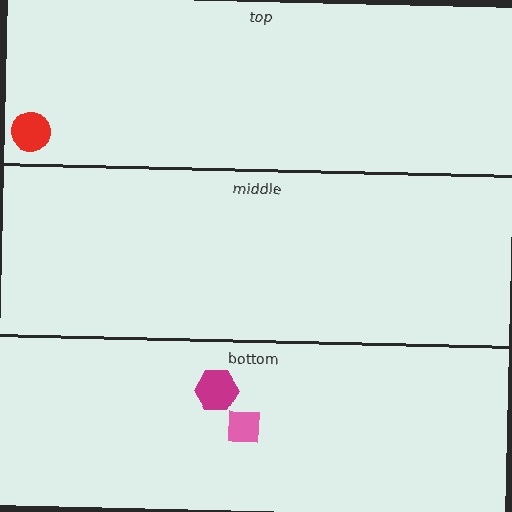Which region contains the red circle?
The top region.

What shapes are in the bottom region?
The pink square, the magenta hexagon.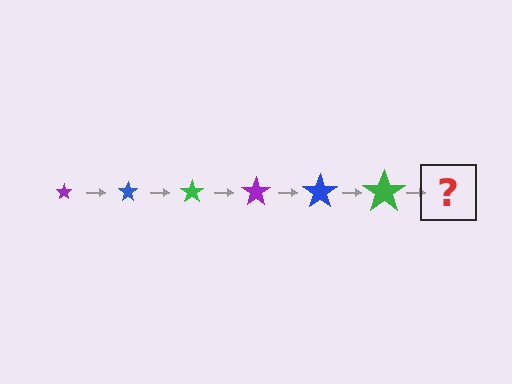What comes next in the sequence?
The next element should be a purple star, larger than the previous one.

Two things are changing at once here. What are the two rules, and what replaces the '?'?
The two rules are that the star grows larger each step and the color cycles through purple, blue, and green. The '?' should be a purple star, larger than the previous one.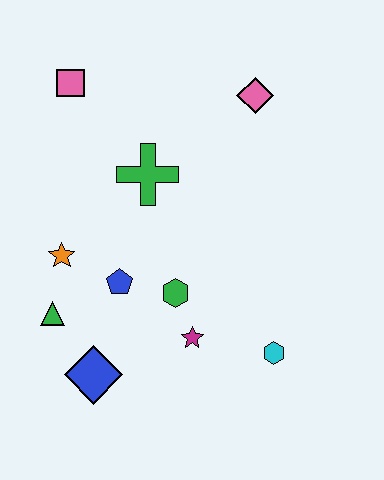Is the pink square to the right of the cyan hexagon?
No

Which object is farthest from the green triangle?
The pink diamond is farthest from the green triangle.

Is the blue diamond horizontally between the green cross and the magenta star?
No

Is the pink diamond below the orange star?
No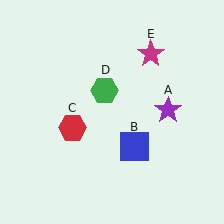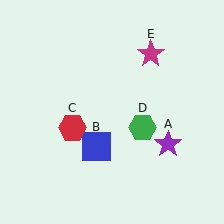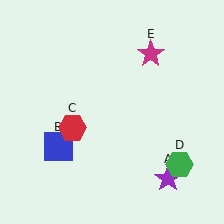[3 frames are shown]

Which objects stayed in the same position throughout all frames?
Red hexagon (object C) and magenta star (object E) remained stationary.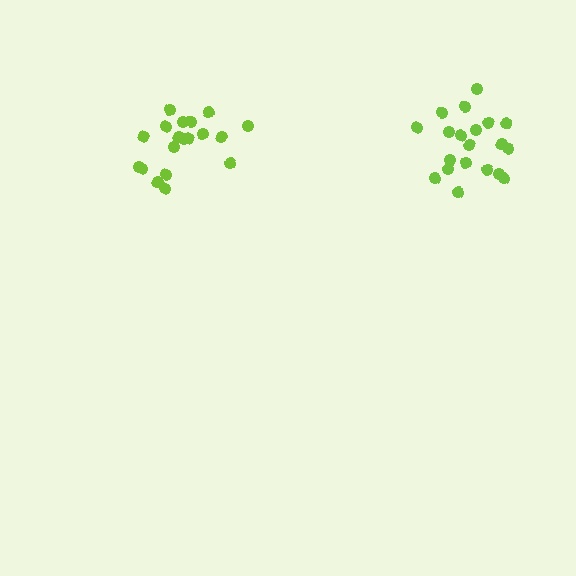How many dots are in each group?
Group 1: 19 dots, Group 2: 20 dots (39 total).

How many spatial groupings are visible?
There are 2 spatial groupings.